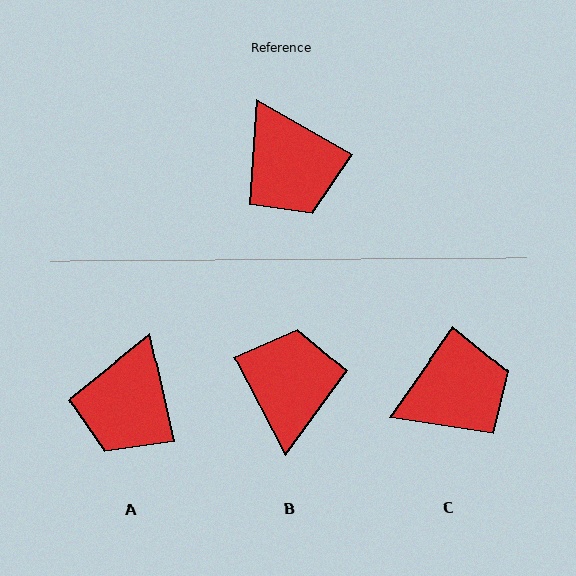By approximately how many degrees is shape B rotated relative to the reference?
Approximately 148 degrees counter-clockwise.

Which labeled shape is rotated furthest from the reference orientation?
B, about 148 degrees away.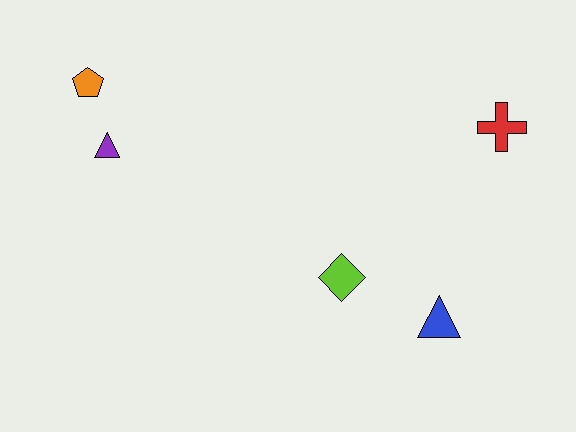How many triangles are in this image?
There are 2 triangles.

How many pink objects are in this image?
There are no pink objects.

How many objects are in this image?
There are 5 objects.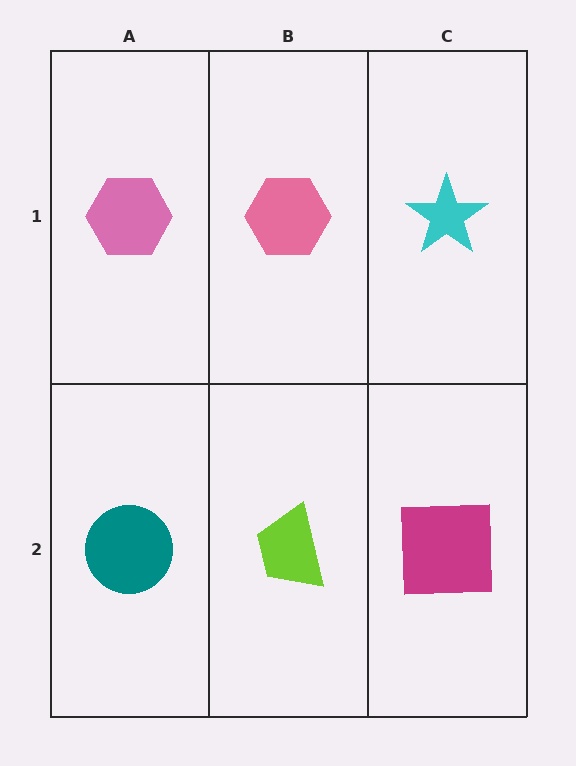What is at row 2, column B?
A lime trapezoid.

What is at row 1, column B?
A pink hexagon.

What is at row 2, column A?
A teal circle.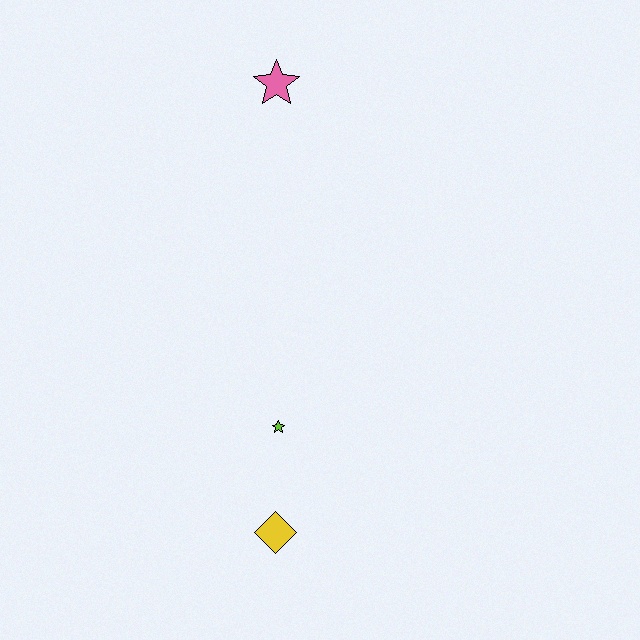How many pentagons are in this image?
There are no pentagons.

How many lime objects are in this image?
There is 1 lime object.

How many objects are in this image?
There are 3 objects.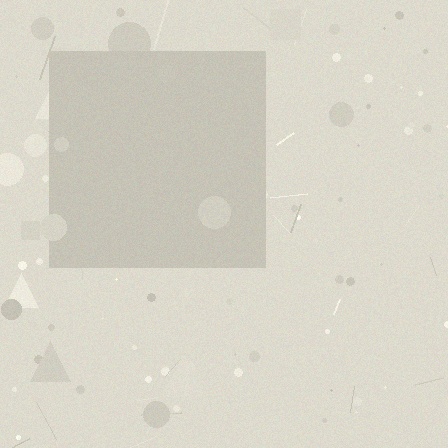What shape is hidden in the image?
A square is hidden in the image.